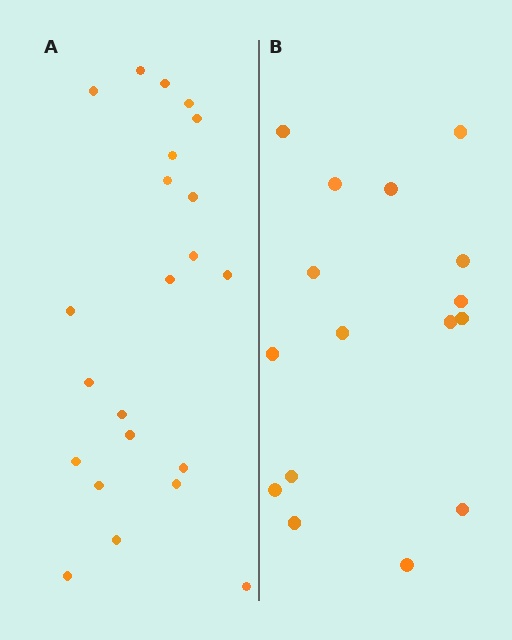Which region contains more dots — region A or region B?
Region A (the left region) has more dots.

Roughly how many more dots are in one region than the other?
Region A has about 6 more dots than region B.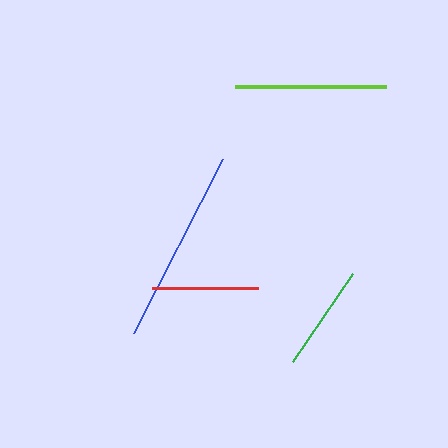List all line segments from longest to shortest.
From longest to shortest: blue, lime, green, red.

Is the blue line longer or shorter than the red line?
The blue line is longer than the red line.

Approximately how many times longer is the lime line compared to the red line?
The lime line is approximately 1.4 times the length of the red line.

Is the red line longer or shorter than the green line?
The green line is longer than the red line.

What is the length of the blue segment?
The blue segment is approximately 195 pixels long.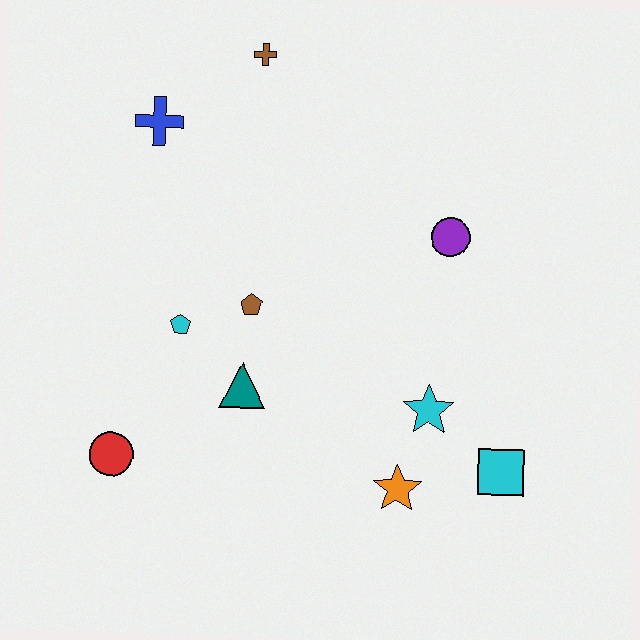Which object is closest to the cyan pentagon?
The brown pentagon is closest to the cyan pentagon.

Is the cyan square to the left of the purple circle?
No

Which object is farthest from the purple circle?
The red circle is farthest from the purple circle.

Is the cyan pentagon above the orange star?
Yes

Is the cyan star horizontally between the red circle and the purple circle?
Yes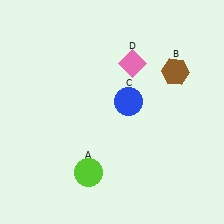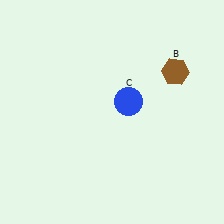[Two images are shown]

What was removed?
The pink diamond (D), the lime circle (A) were removed in Image 2.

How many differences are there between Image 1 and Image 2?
There are 2 differences between the two images.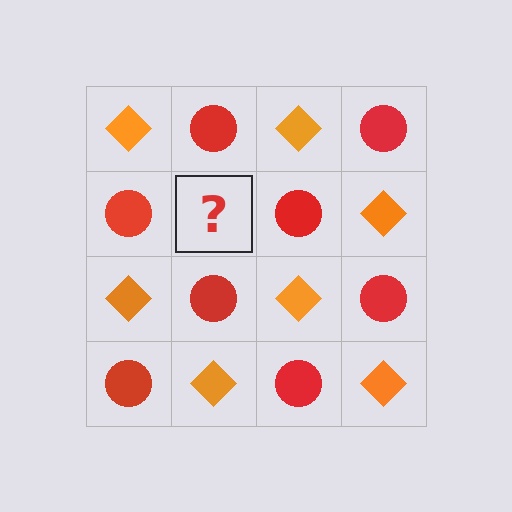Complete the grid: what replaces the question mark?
The question mark should be replaced with an orange diamond.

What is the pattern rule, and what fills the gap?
The rule is that it alternates orange diamond and red circle in a checkerboard pattern. The gap should be filled with an orange diamond.